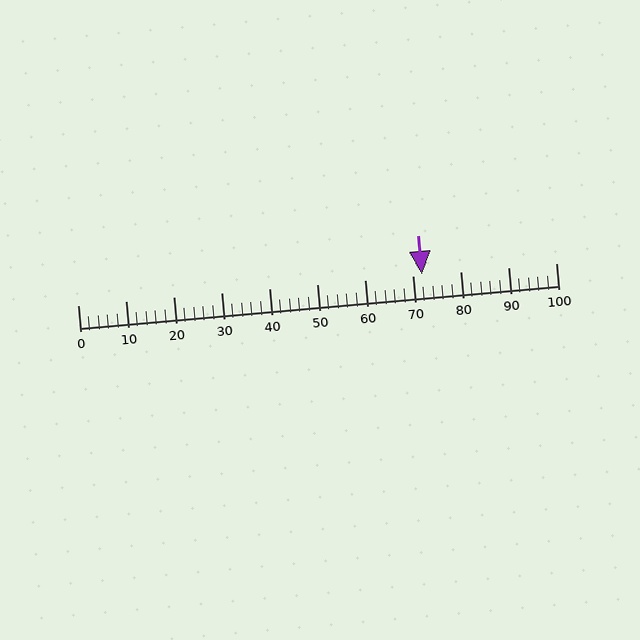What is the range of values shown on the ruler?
The ruler shows values from 0 to 100.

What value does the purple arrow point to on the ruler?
The purple arrow points to approximately 72.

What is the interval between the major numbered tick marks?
The major tick marks are spaced 10 units apart.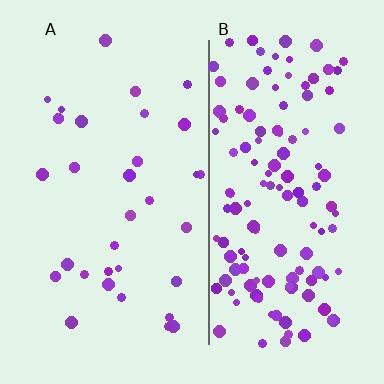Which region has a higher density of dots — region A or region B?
B (the right).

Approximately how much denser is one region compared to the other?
Approximately 4.0× — region B over region A.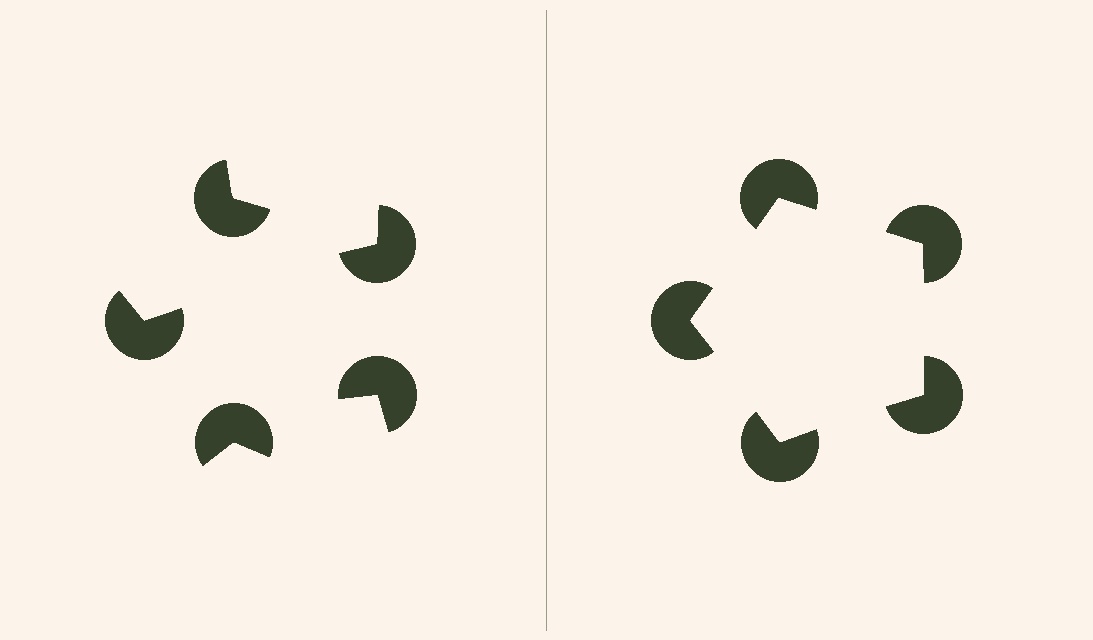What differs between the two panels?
The pac-man discs are positioned identically on both sides; only the wedge orientations differ. On the right they align to a pentagon; on the left they are misaligned.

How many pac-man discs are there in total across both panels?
10 — 5 on each side.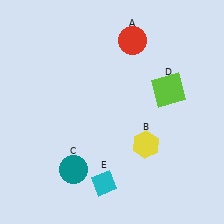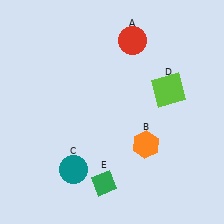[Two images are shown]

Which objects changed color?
B changed from yellow to orange. E changed from cyan to green.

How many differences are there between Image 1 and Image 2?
There are 2 differences between the two images.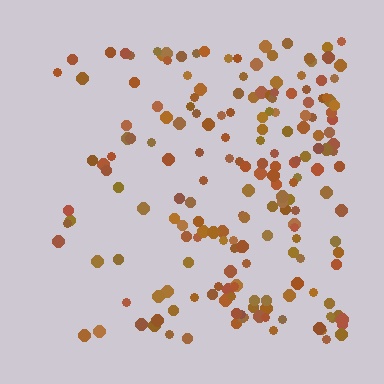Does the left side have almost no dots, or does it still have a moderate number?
Still a moderate number, just noticeably fewer than the right.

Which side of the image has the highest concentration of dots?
The right.